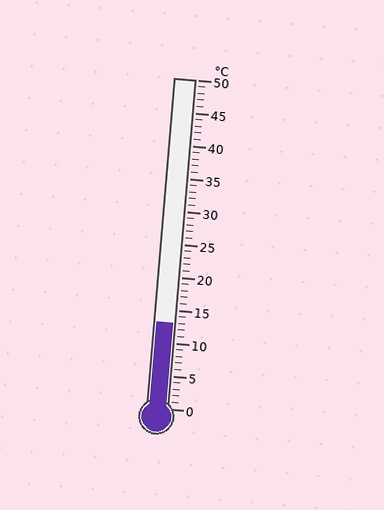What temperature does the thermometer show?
The thermometer shows approximately 13°C.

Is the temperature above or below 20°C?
The temperature is below 20°C.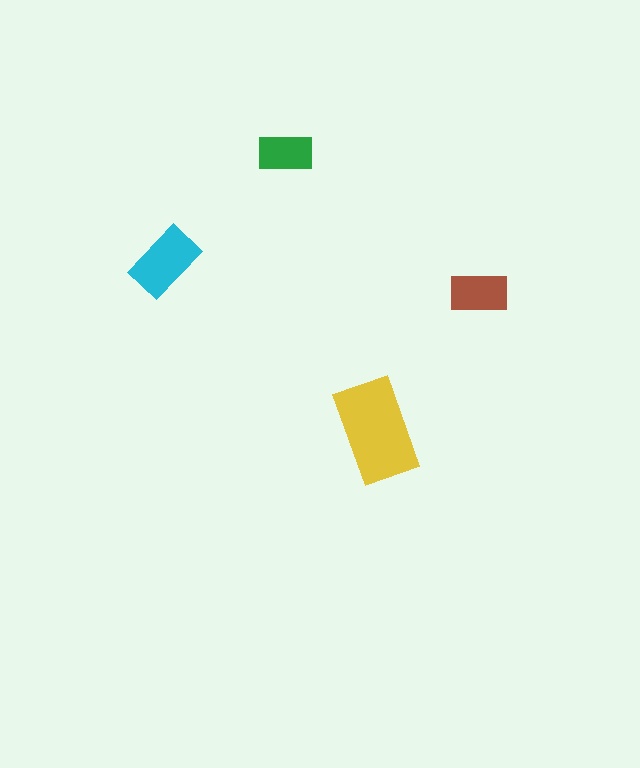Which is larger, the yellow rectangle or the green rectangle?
The yellow one.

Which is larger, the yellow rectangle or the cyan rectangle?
The yellow one.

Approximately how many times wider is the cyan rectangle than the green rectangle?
About 1.5 times wider.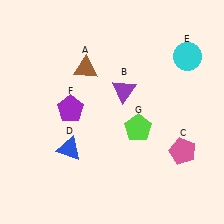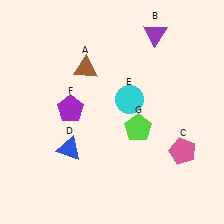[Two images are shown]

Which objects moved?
The objects that moved are: the purple triangle (B), the cyan circle (E).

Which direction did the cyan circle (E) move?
The cyan circle (E) moved left.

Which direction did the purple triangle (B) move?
The purple triangle (B) moved up.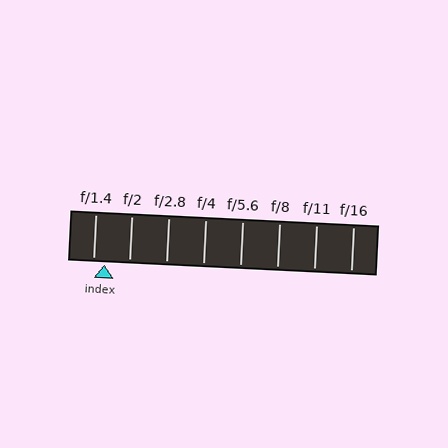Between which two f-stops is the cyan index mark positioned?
The index mark is between f/1.4 and f/2.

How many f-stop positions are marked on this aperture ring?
There are 8 f-stop positions marked.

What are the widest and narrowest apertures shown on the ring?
The widest aperture shown is f/1.4 and the narrowest is f/16.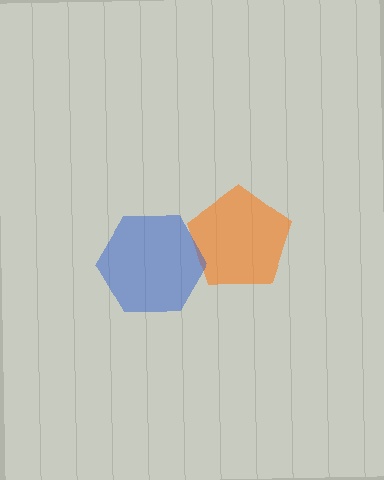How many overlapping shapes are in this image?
There are 2 overlapping shapes in the image.